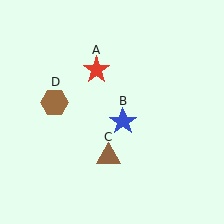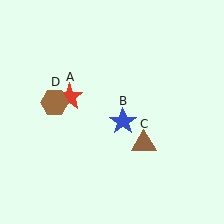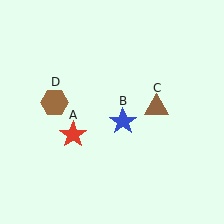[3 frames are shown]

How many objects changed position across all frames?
2 objects changed position: red star (object A), brown triangle (object C).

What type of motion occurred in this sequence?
The red star (object A), brown triangle (object C) rotated counterclockwise around the center of the scene.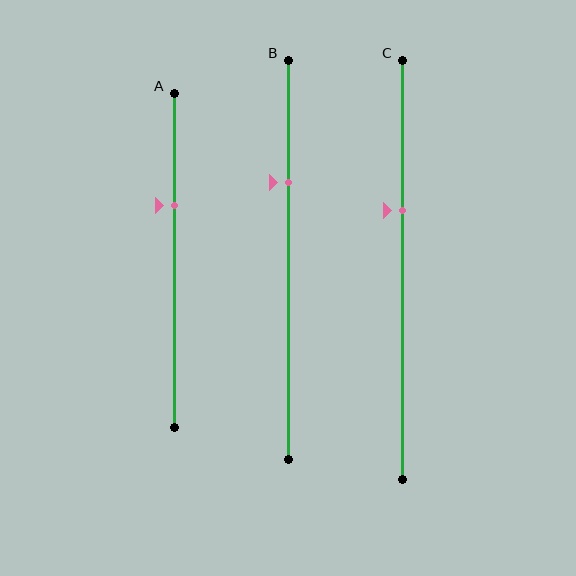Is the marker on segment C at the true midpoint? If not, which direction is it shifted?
No, the marker on segment C is shifted upward by about 14% of the segment length.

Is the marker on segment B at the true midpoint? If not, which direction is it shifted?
No, the marker on segment B is shifted upward by about 19% of the segment length.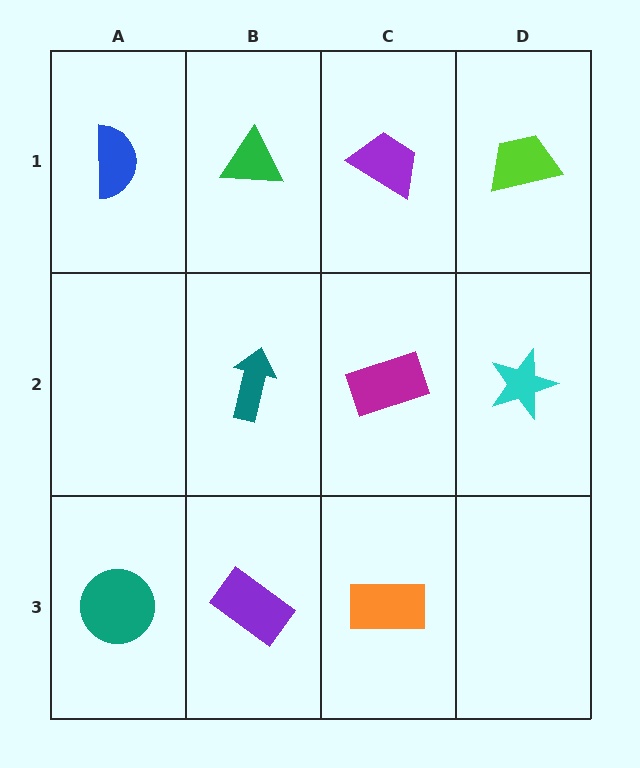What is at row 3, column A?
A teal circle.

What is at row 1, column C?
A purple trapezoid.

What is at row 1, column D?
A lime trapezoid.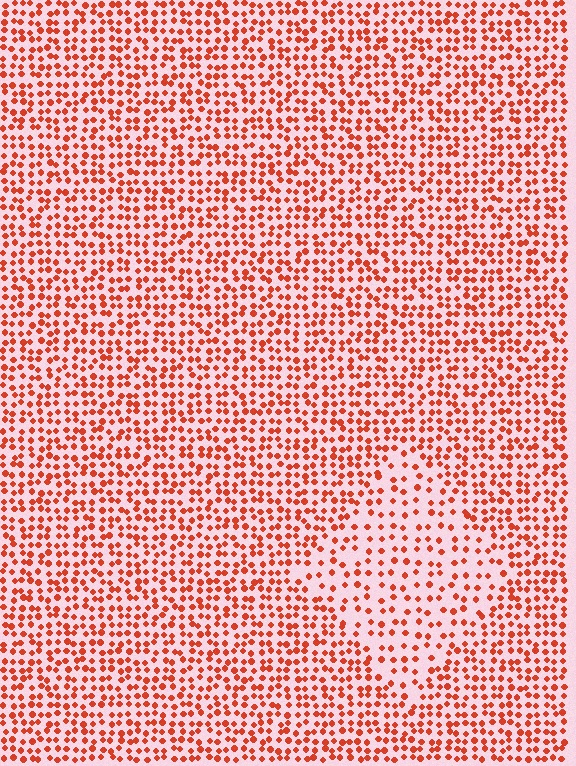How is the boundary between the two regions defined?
The boundary is defined by a change in element density (approximately 1.9x ratio). All elements are the same color, size, and shape.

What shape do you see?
I see a diamond.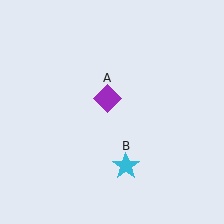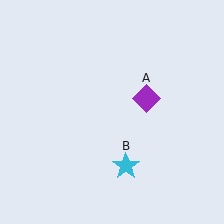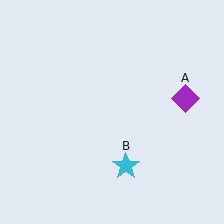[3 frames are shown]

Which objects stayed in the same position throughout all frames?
Cyan star (object B) remained stationary.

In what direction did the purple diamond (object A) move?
The purple diamond (object A) moved right.